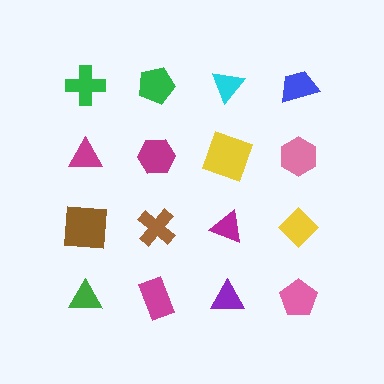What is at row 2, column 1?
A magenta triangle.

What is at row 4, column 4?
A pink pentagon.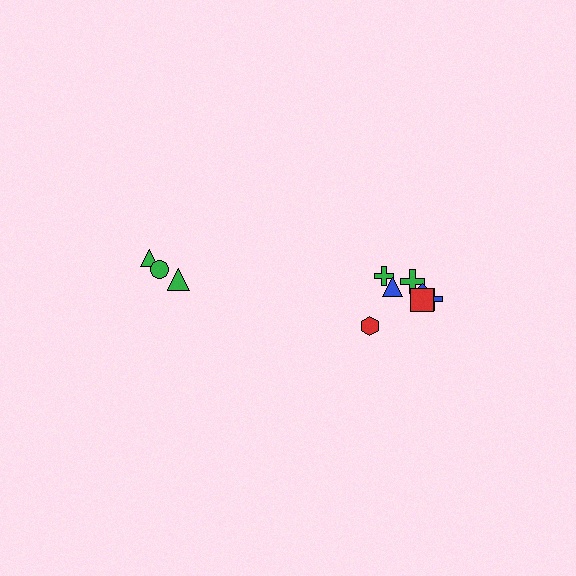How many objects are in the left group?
There are 3 objects.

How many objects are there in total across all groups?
There are 10 objects.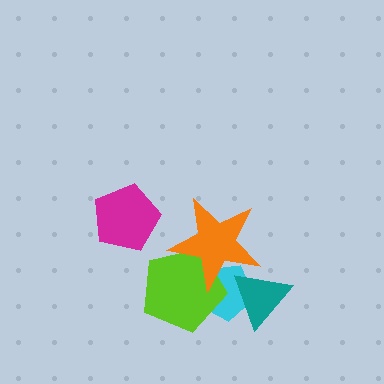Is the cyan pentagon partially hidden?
Yes, it is partially covered by another shape.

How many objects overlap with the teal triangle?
2 objects overlap with the teal triangle.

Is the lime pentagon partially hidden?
Yes, it is partially covered by another shape.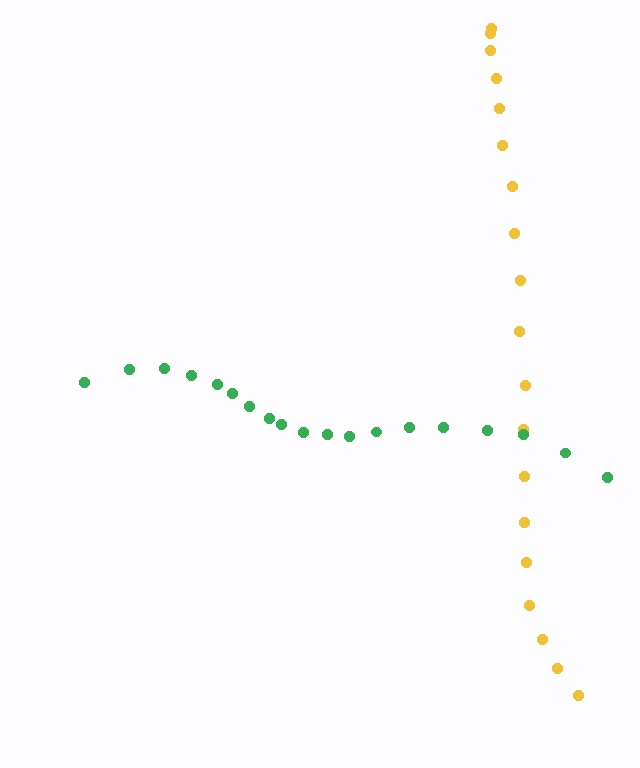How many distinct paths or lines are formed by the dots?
There are 2 distinct paths.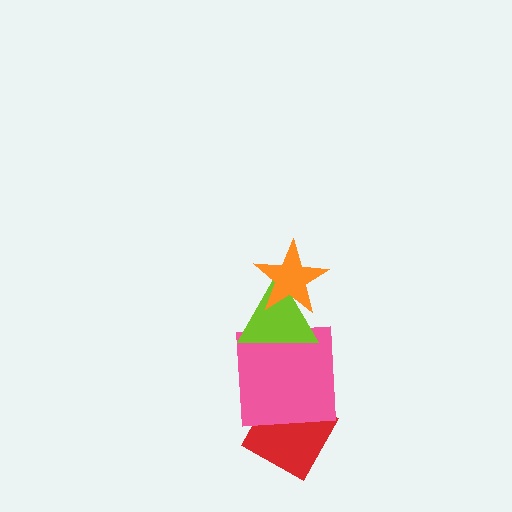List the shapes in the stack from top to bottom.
From top to bottom: the orange star, the lime triangle, the pink square, the red diamond.